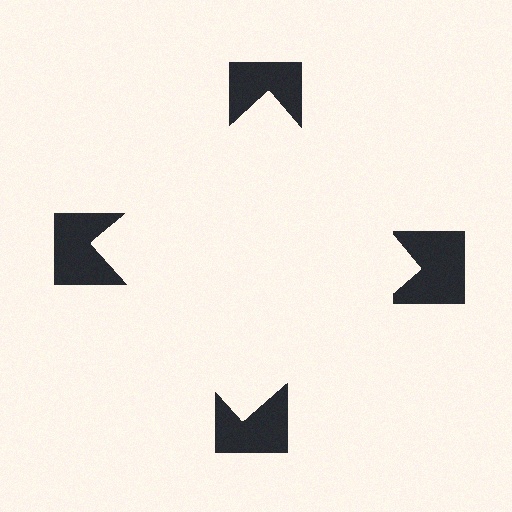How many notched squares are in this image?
There are 4 — one at each vertex of the illusory square.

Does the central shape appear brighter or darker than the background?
It typically appears slightly brighter than the background, even though no actual brightness change is drawn.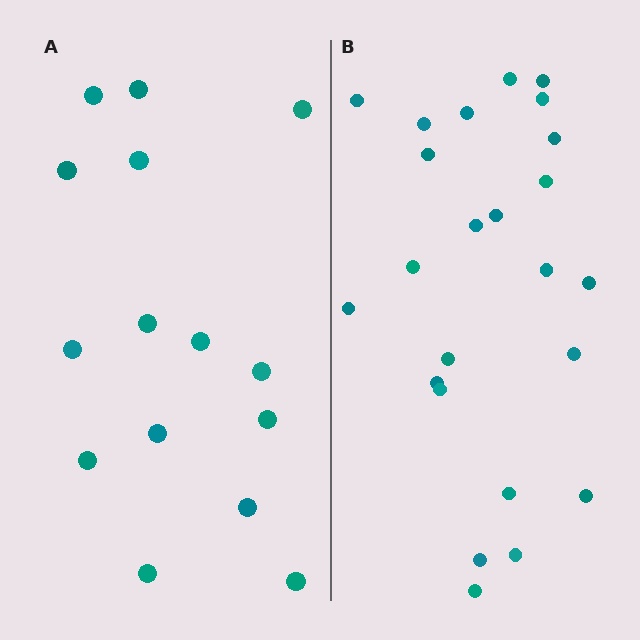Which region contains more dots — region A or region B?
Region B (the right region) has more dots.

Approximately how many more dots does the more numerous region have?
Region B has roughly 8 or so more dots than region A.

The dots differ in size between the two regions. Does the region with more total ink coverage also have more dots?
No. Region A has more total ink coverage because its dots are larger, but region B actually contains more individual dots. Total area can be misleading — the number of items is what matters here.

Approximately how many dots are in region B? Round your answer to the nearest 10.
About 20 dots. (The exact count is 24, which rounds to 20.)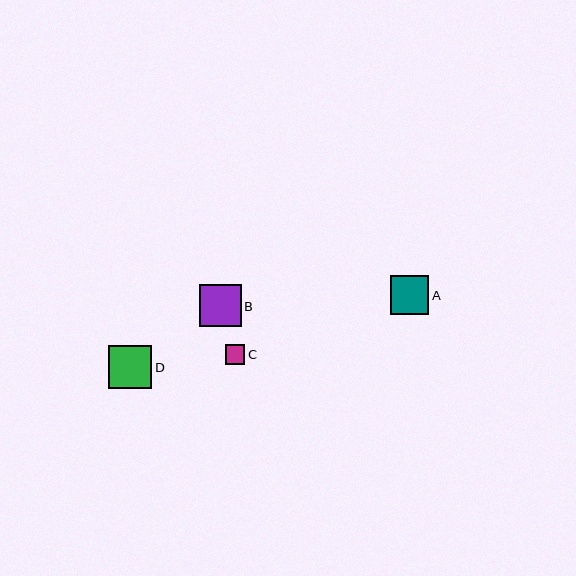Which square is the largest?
Square D is the largest with a size of approximately 43 pixels.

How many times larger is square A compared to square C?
Square A is approximately 2.0 times the size of square C.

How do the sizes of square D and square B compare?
Square D and square B are approximately the same size.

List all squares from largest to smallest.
From largest to smallest: D, B, A, C.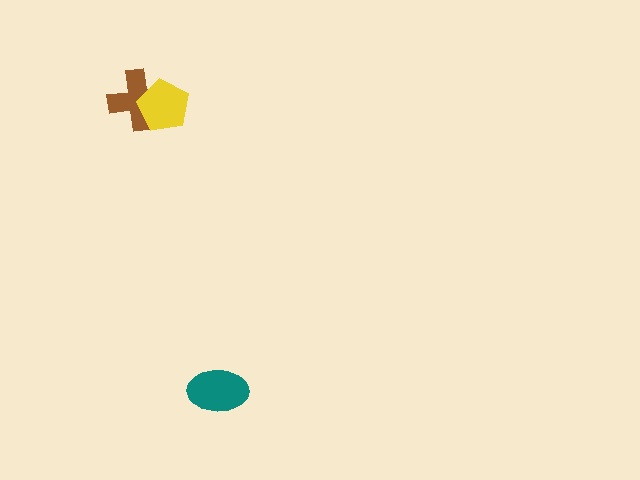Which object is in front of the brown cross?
The yellow pentagon is in front of the brown cross.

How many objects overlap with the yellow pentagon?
1 object overlaps with the yellow pentagon.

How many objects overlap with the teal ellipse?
0 objects overlap with the teal ellipse.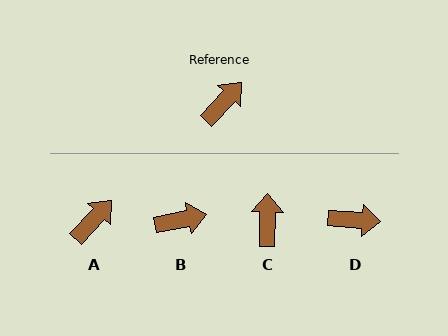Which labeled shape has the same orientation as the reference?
A.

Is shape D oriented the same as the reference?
No, it is off by about 51 degrees.